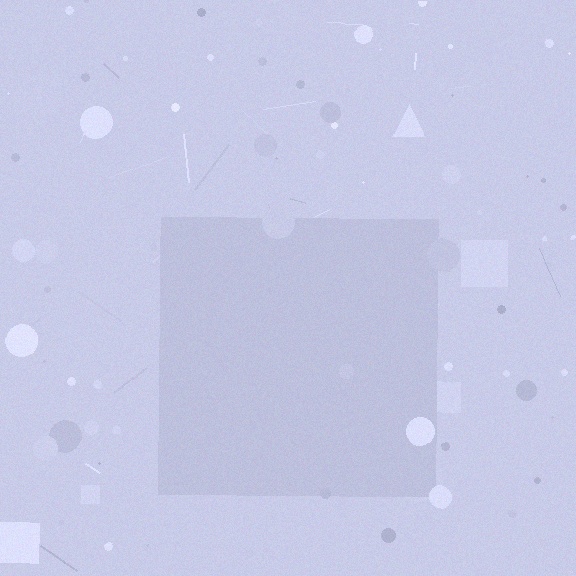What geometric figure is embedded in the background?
A square is embedded in the background.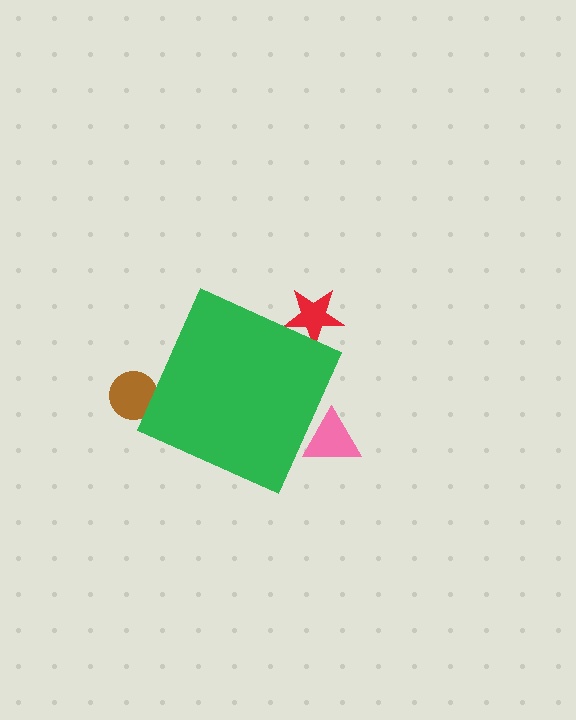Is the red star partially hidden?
Yes, the red star is partially hidden behind the green diamond.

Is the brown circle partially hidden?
Yes, the brown circle is partially hidden behind the green diamond.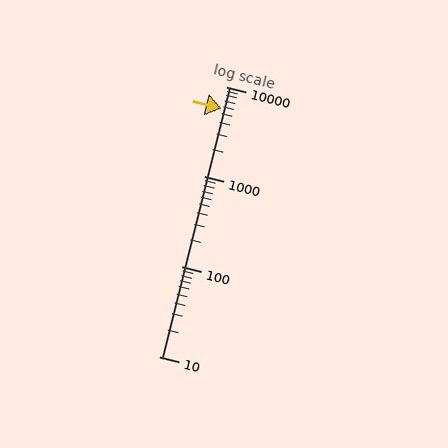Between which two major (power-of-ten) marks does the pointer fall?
The pointer is between 1000 and 10000.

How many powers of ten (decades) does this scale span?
The scale spans 3 decades, from 10 to 10000.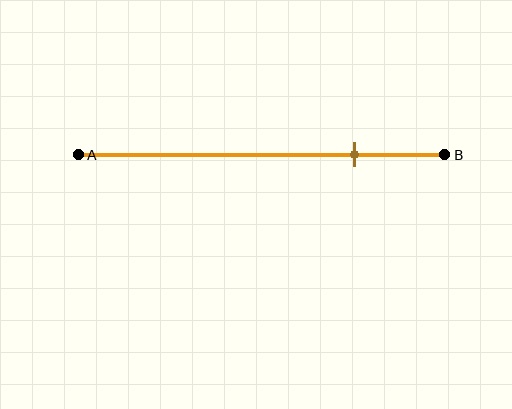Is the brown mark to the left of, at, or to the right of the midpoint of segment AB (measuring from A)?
The brown mark is to the right of the midpoint of segment AB.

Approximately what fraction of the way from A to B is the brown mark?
The brown mark is approximately 75% of the way from A to B.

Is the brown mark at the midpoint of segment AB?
No, the mark is at about 75% from A, not at the 50% midpoint.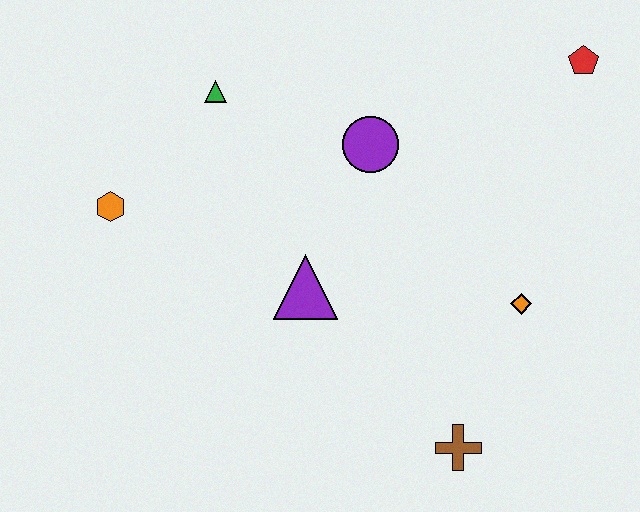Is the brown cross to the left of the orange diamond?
Yes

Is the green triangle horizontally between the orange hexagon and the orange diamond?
Yes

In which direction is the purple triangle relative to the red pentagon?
The purple triangle is to the left of the red pentagon.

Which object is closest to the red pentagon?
The purple circle is closest to the red pentagon.